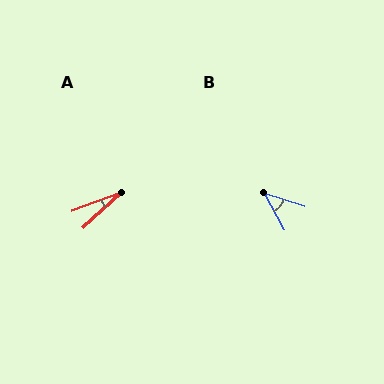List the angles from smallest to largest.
A (22°), B (44°).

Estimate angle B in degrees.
Approximately 44 degrees.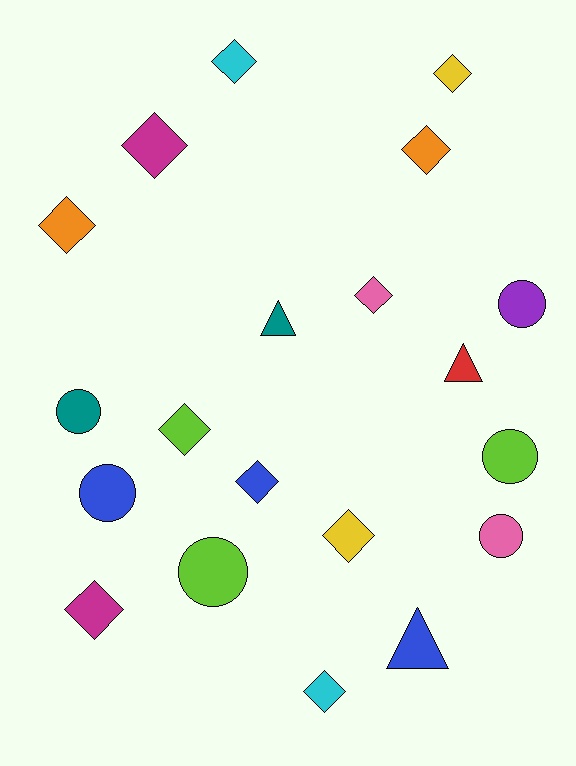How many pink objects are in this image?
There are 2 pink objects.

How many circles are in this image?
There are 6 circles.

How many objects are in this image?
There are 20 objects.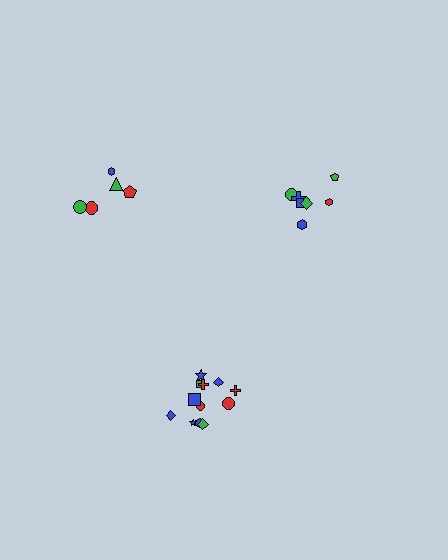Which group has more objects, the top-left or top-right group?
The top-right group.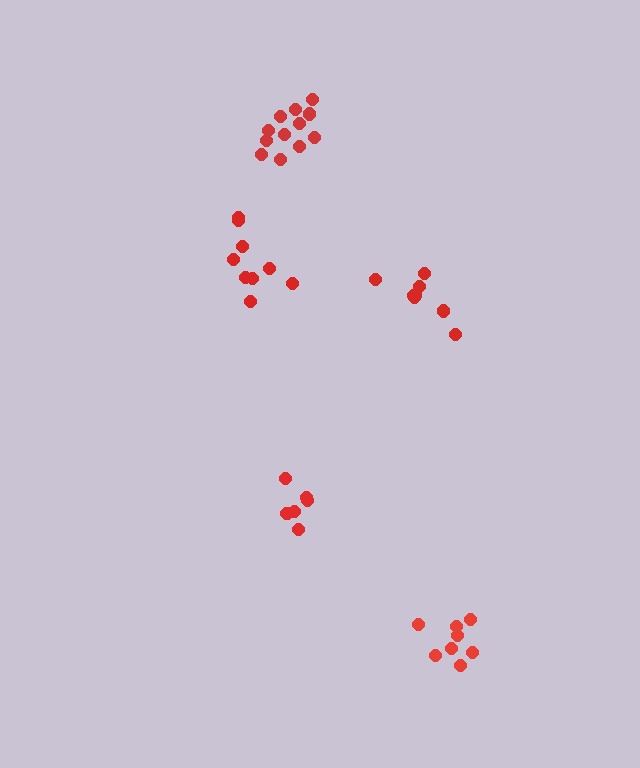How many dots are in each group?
Group 1: 8 dots, Group 2: 6 dots, Group 3: 9 dots, Group 4: 12 dots, Group 5: 8 dots (43 total).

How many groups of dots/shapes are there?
There are 5 groups.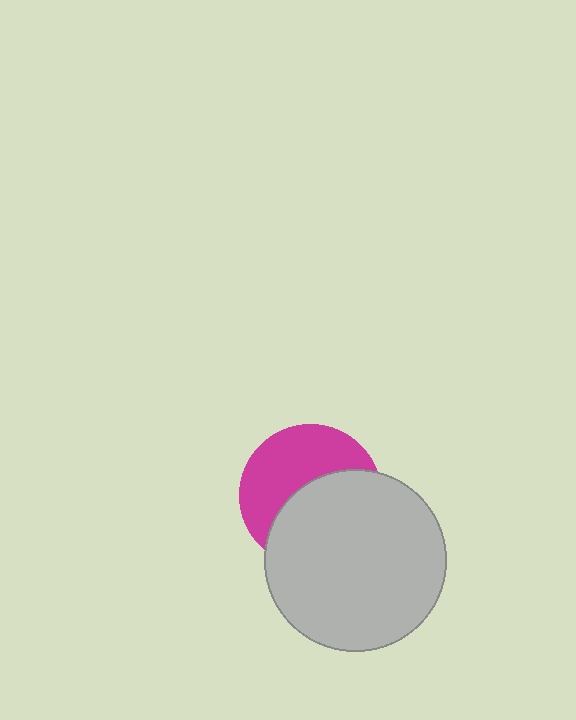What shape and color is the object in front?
The object in front is a light gray circle.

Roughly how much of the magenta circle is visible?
About half of it is visible (roughly 48%).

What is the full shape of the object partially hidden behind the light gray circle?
The partially hidden object is a magenta circle.